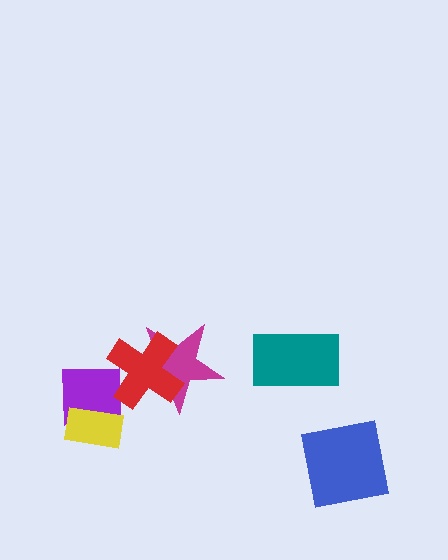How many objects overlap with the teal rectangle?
0 objects overlap with the teal rectangle.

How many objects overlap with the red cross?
2 objects overlap with the red cross.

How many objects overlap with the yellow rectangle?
1 object overlaps with the yellow rectangle.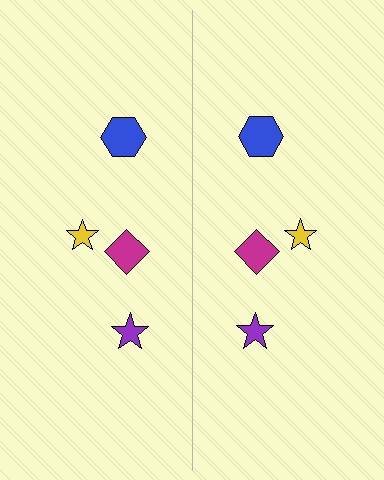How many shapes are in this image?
There are 8 shapes in this image.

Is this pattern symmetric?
Yes, this pattern has bilateral (reflection) symmetry.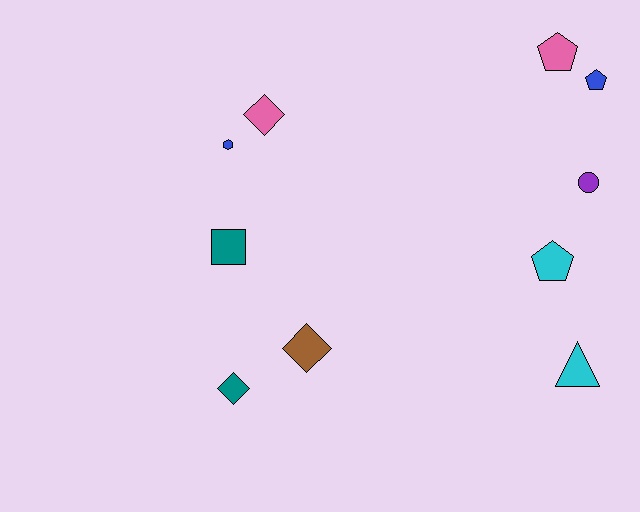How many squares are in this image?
There is 1 square.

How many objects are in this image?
There are 10 objects.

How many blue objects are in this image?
There are 2 blue objects.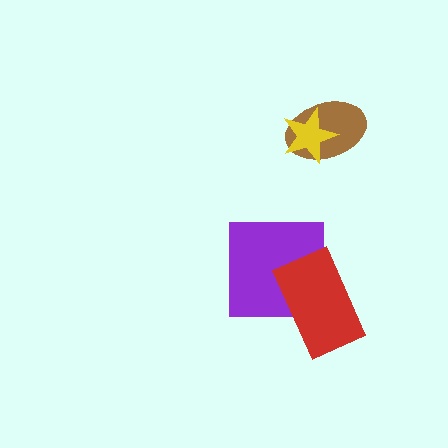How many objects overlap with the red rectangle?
1 object overlaps with the red rectangle.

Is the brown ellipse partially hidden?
Yes, it is partially covered by another shape.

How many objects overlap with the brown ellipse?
1 object overlaps with the brown ellipse.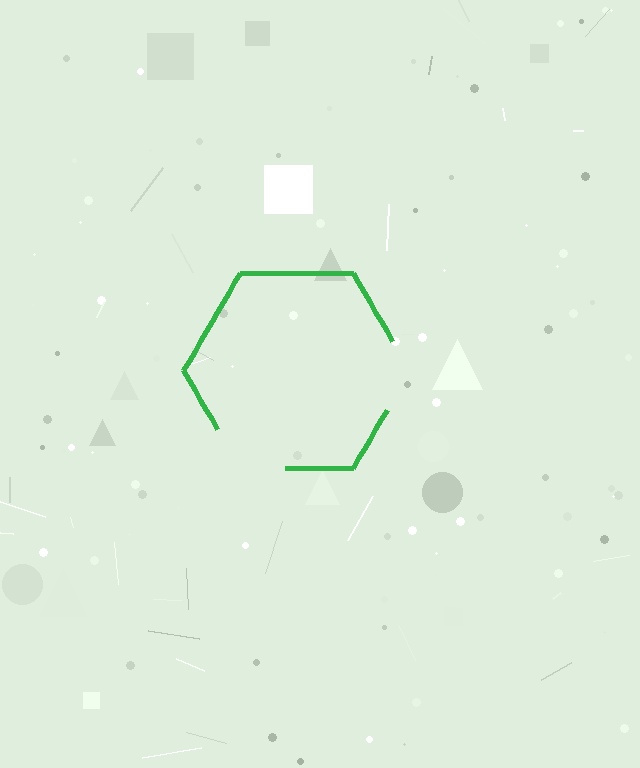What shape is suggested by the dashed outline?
The dashed outline suggests a hexagon.